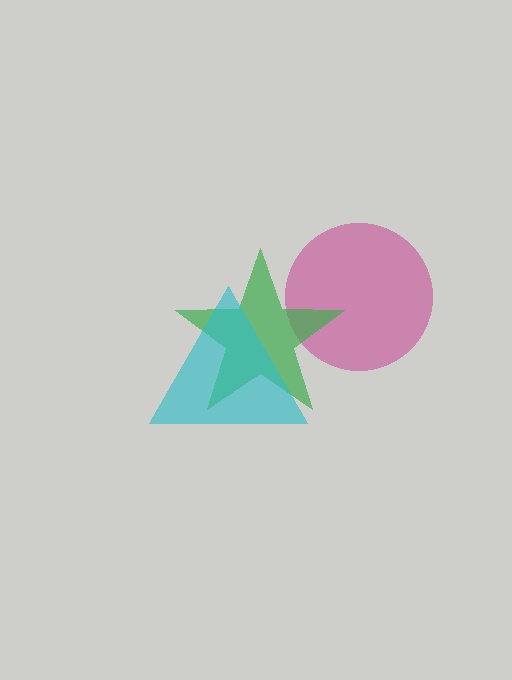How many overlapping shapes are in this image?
There are 3 overlapping shapes in the image.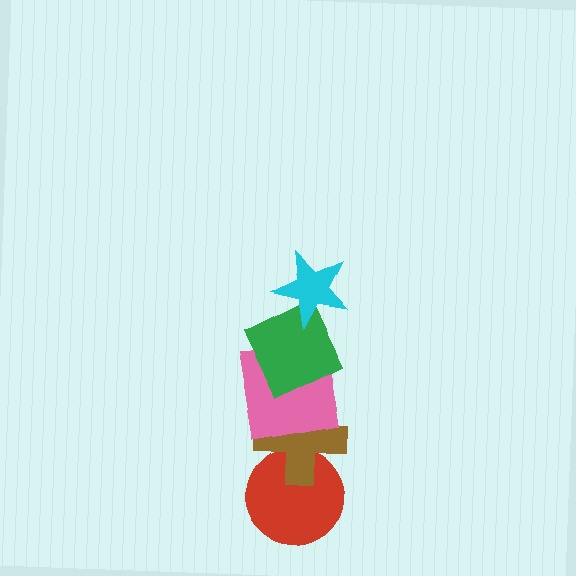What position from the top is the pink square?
The pink square is 3rd from the top.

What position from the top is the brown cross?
The brown cross is 4th from the top.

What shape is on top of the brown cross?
The pink square is on top of the brown cross.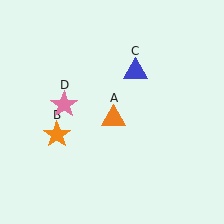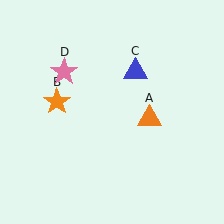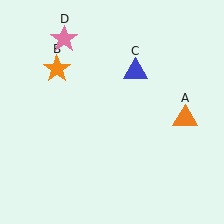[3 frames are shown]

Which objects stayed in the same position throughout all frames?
Blue triangle (object C) remained stationary.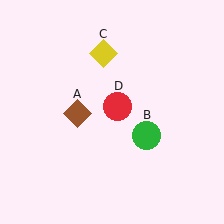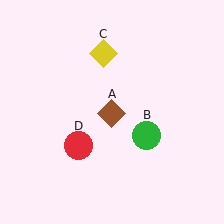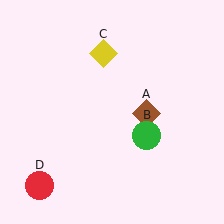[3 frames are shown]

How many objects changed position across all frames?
2 objects changed position: brown diamond (object A), red circle (object D).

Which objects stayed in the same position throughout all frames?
Green circle (object B) and yellow diamond (object C) remained stationary.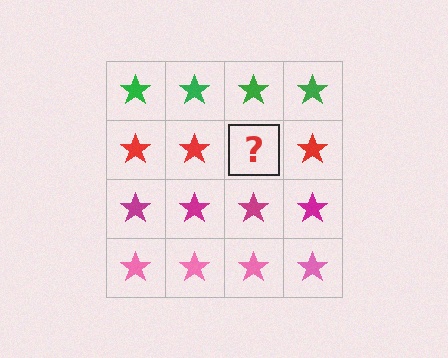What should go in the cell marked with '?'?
The missing cell should contain a red star.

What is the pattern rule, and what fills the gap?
The rule is that each row has a consistent color. The gap should be filled with a red star.